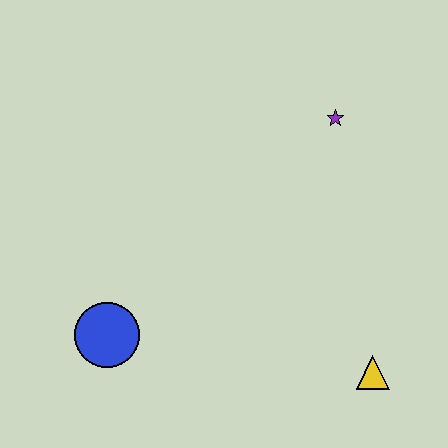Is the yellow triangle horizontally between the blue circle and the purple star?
No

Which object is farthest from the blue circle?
The purple star is farthest from the blue circle.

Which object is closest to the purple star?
The yellow triangle is closest to the purple star.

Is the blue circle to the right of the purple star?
No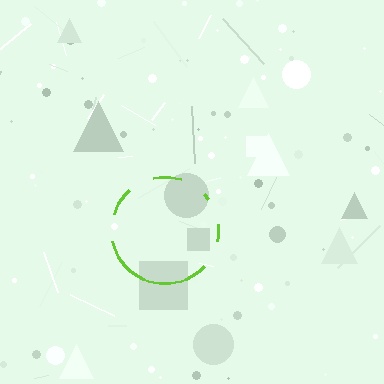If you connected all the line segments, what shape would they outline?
They would outline a circle.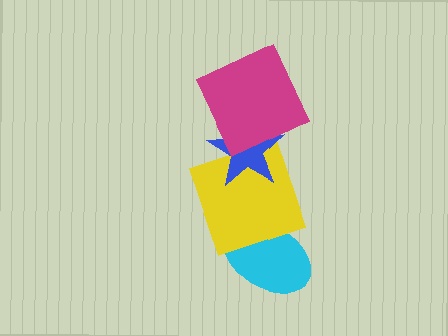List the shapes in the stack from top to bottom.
From top to bottom: the magenta square, the blue star, the yellow square, the cyan ellipse.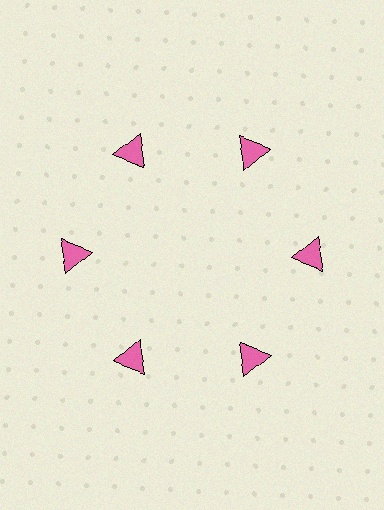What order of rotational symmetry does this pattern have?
This pattern has 6-fold rotational symmetry.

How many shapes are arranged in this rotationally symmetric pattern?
There are 6 shapes, arranged in 6 groups of 1.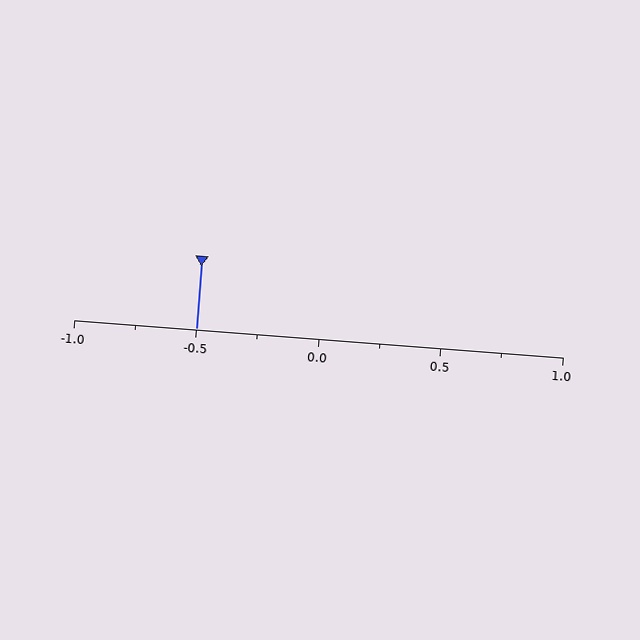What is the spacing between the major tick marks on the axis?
The major ticks are spaced 0.5 apart.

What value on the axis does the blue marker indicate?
The marker indicates approximately -0.5.